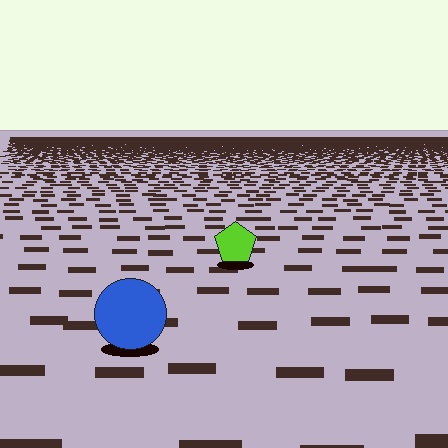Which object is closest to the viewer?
The blue circle is closest. The texture marks near it are larger and more spread out.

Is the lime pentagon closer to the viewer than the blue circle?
No. The blue circle is closer — you can tell from the texture gradient: the ground texture is coarser near it.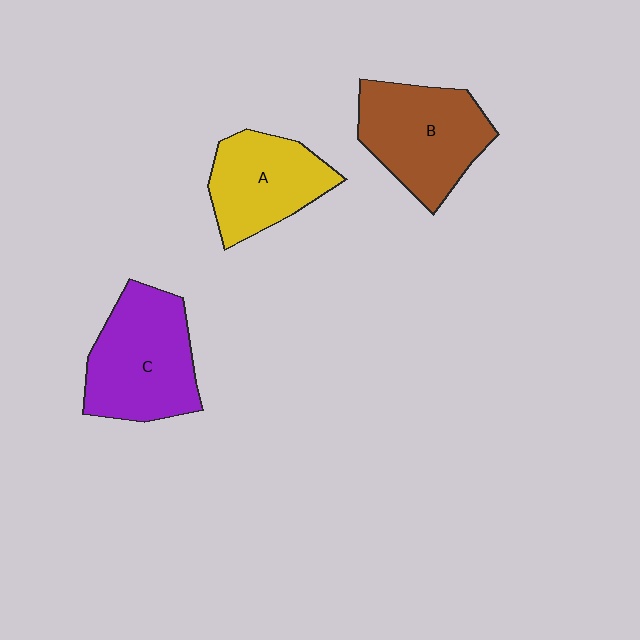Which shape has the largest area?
Shape C (purple).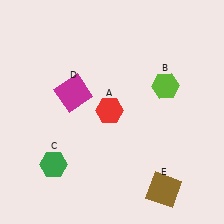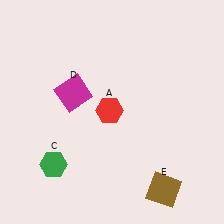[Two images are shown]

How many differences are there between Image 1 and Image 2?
There is 1 difference between the two images.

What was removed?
The lime hexagon (B) was removed in Image 2.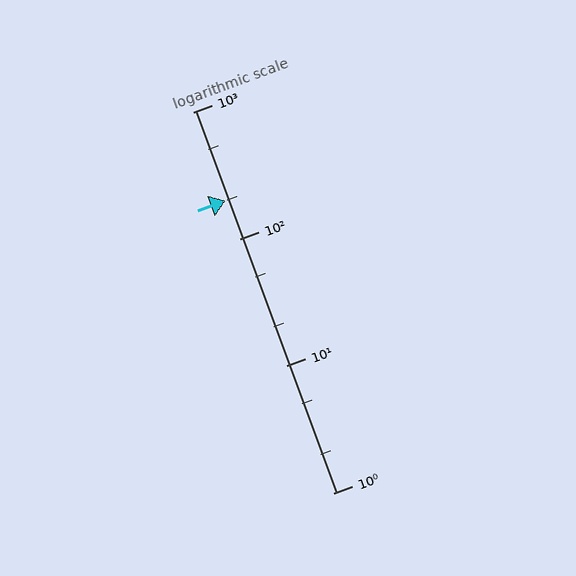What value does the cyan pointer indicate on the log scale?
The pointer indicates approximately 200.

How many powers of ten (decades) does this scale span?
The scale spans 3 decades, from 1 to 1000.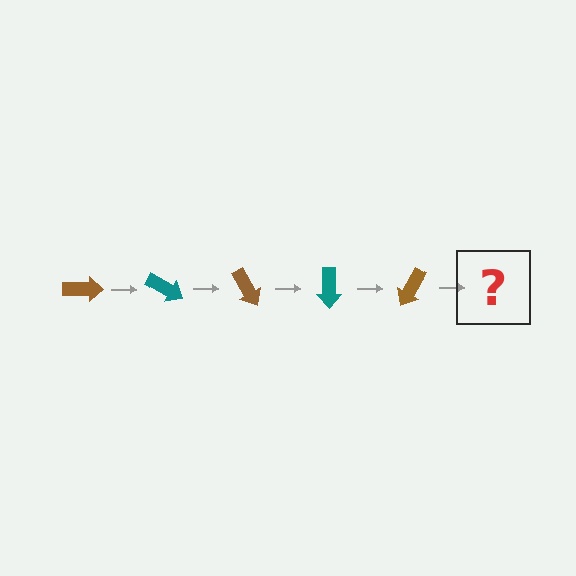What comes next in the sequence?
The next element should be a teal arrow, rotated 150 degrees from the start.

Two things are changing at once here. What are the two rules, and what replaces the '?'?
The two rules are that it rotates 30 degrees each step and the color cycles through brown and teal. The '?' should be a teal arrow, rotated 150 degrees from the start.